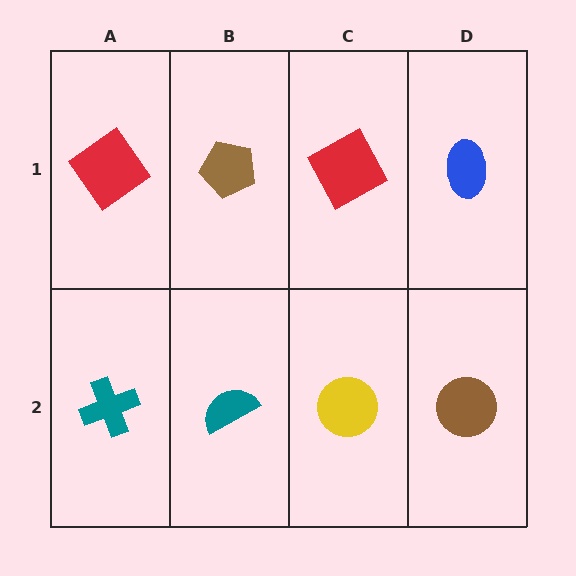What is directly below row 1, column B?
A teal semicircle.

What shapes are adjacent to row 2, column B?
A brown pentagon (row 1, column B), a teal cross (row 2, column A), a yellow circle (row 2, column C).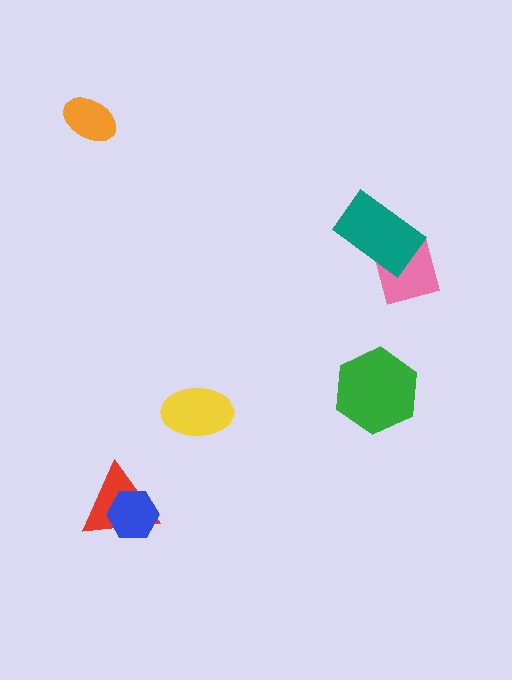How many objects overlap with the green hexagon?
0 objects overlap with the green hexagon.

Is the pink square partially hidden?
Yes, it is partially covered by another shape.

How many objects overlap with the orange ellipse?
0 objects overlap with the orange ellipse.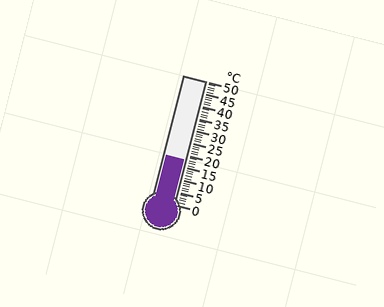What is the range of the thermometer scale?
The thermometer scale ranges from 0°C to 50°C.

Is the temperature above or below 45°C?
The temperature is below 45°C.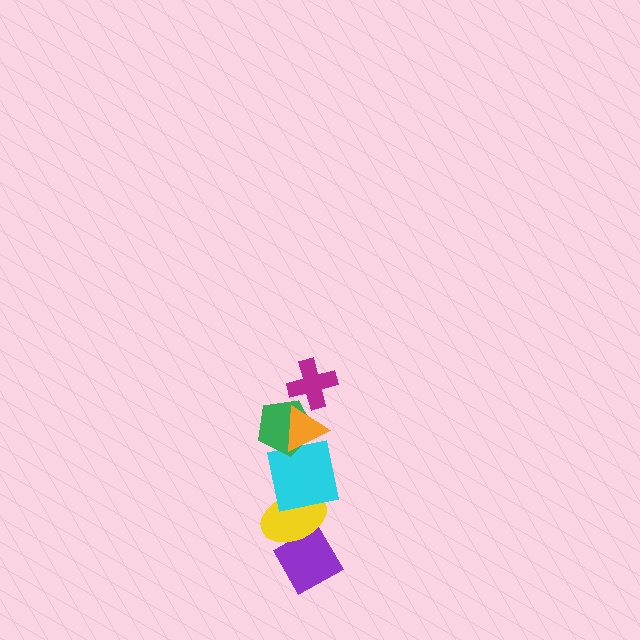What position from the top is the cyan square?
The cyan square is 4th from the top.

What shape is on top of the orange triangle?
The magenta cross is on top of the orange triangle.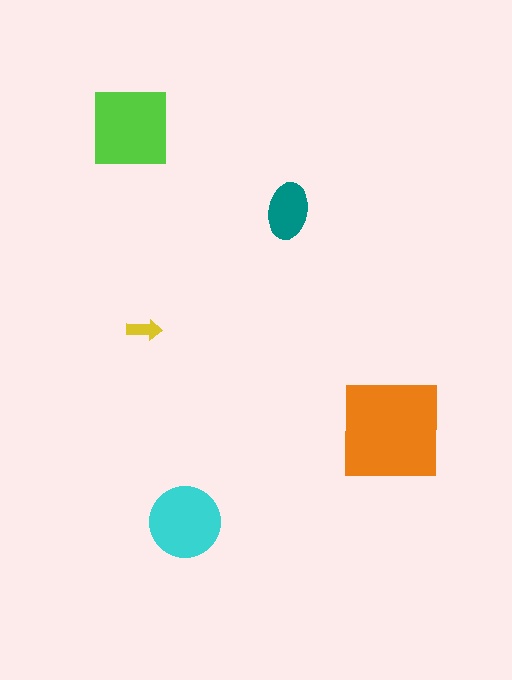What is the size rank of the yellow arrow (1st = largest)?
5th.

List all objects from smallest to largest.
The yellow arrow, the teal ellipse, the cyan circle, the lime square, the orange square.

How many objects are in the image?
There are 5 objects in the image.